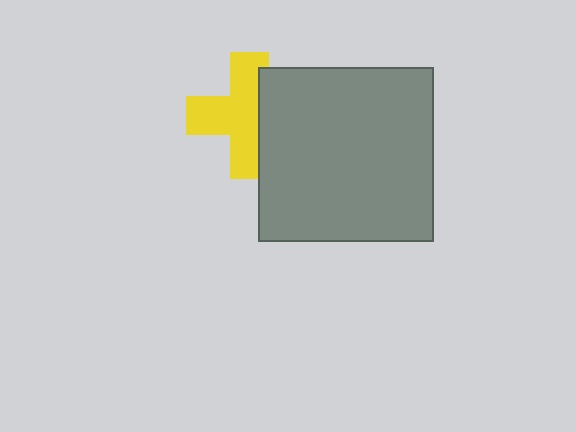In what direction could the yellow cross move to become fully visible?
The yellow cross could move left. That would shift it out from behind the gray square entirely.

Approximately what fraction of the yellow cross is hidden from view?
Roughly 36% of the yellow cross is hidden behind the gray square.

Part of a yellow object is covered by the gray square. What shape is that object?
It is a cross.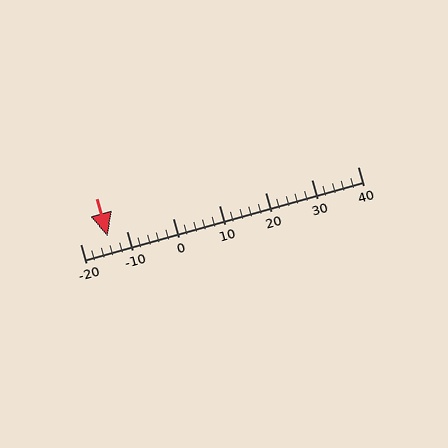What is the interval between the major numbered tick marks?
The major tick marks are spaced 10 units apart.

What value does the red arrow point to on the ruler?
The red arrow points to approximately -14.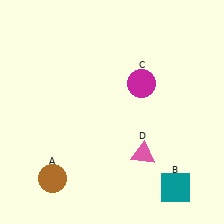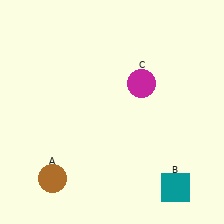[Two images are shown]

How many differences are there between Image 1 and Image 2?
There is 1 difference between the two images.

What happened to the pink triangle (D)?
The pink triangle (D) was removed in Image 2. It was in the bottom-right area of Image 1.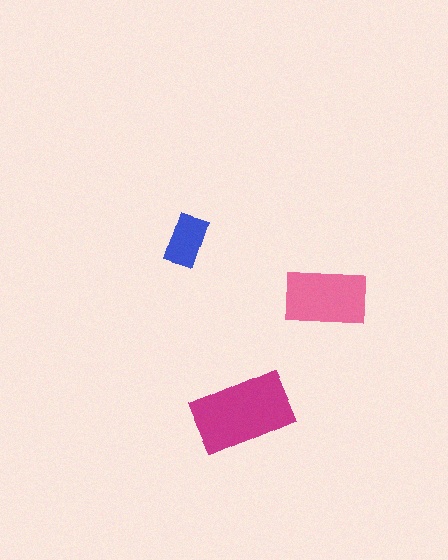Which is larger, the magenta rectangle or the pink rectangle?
The magenta one.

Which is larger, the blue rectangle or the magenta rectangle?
The magenta one.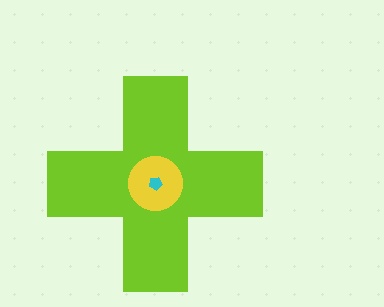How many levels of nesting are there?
3.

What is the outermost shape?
The lime cross.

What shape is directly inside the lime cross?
The yellow circle.